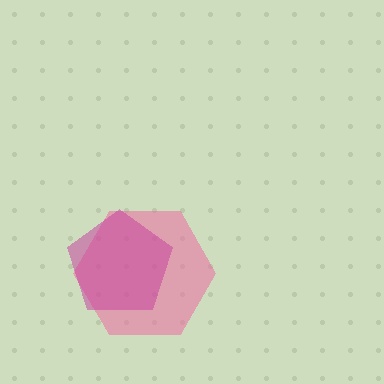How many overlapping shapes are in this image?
There are 2 overlapping shapes in the image.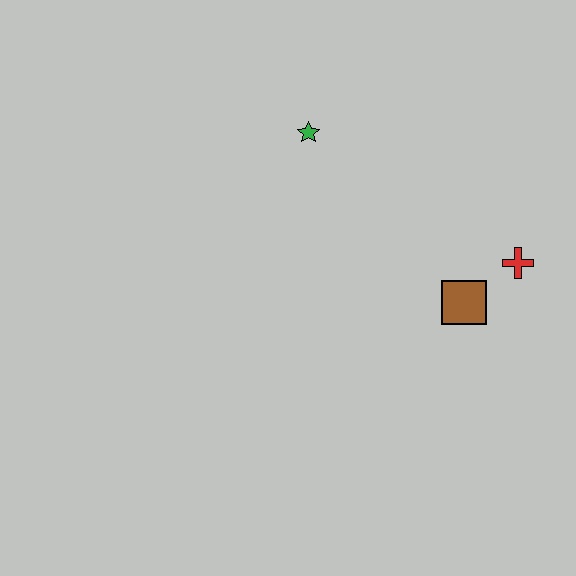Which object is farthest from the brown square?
The green star is farthest from the brown square.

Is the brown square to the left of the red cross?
Yes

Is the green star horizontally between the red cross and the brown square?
No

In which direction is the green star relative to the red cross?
The green star is to the left of the red cross.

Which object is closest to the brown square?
The red cross is closest to the brown square.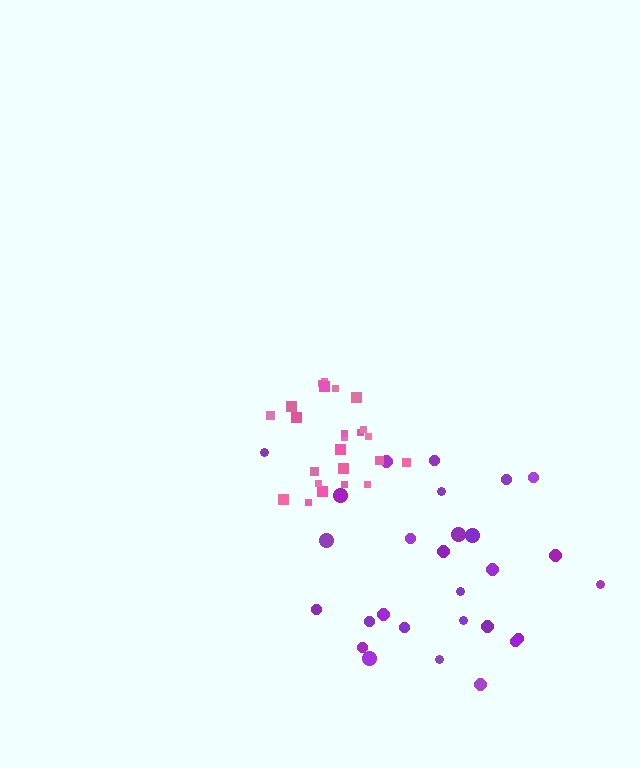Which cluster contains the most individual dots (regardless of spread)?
Purple (28).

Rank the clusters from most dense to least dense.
pink, purple.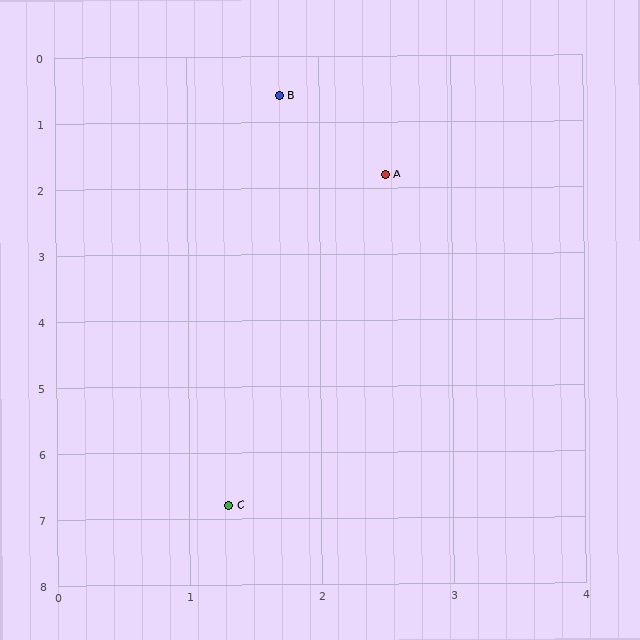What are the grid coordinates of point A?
Point A is at approximately (2.5, 1.8).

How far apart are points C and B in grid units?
Points C and B are about 6.2 grid units apart.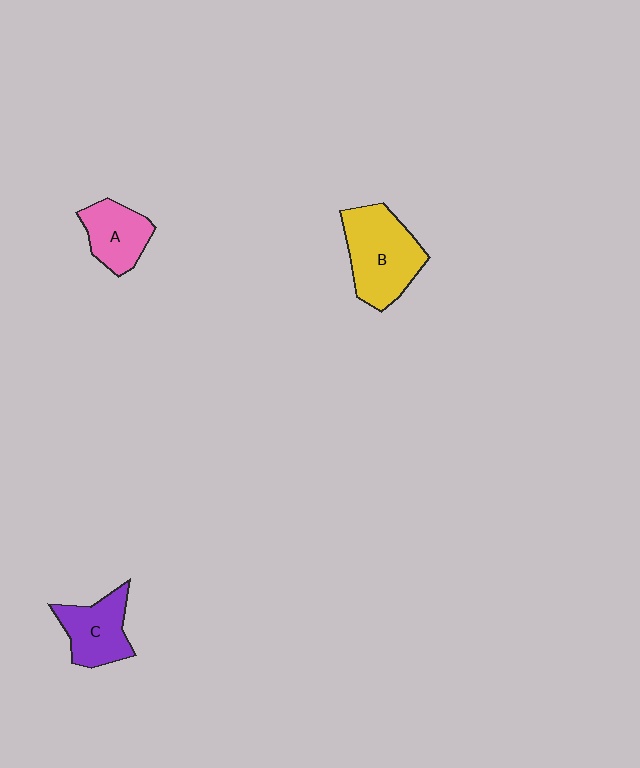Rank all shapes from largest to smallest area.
From largest to smallest: B (yellow), C (purple), A (pink).